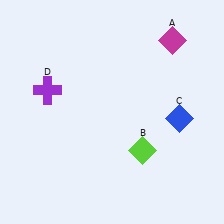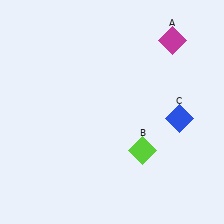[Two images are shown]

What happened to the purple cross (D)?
The purple cross (D) was removed in Image 2. It was in the top-left area of Image 1.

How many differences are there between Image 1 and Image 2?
There is 1 difference between the two images.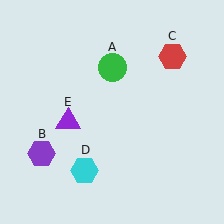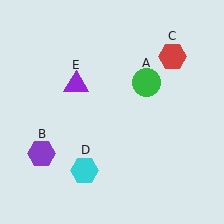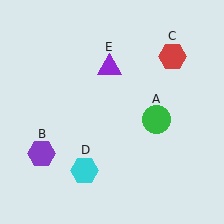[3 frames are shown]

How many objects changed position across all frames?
2 objects changed position: green circle (object A), purple triangle (object E).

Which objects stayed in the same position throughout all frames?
Purple hexagon (object B) and red hexagon (object C) and cyan hexagon (object D) remained stationary.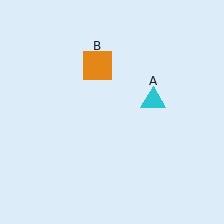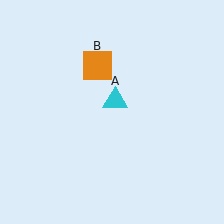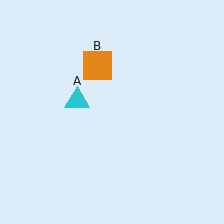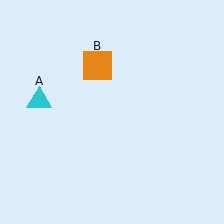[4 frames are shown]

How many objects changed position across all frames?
1 object changed position: cyan triangle (object A).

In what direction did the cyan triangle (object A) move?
The cyan triangle (object A) moved left.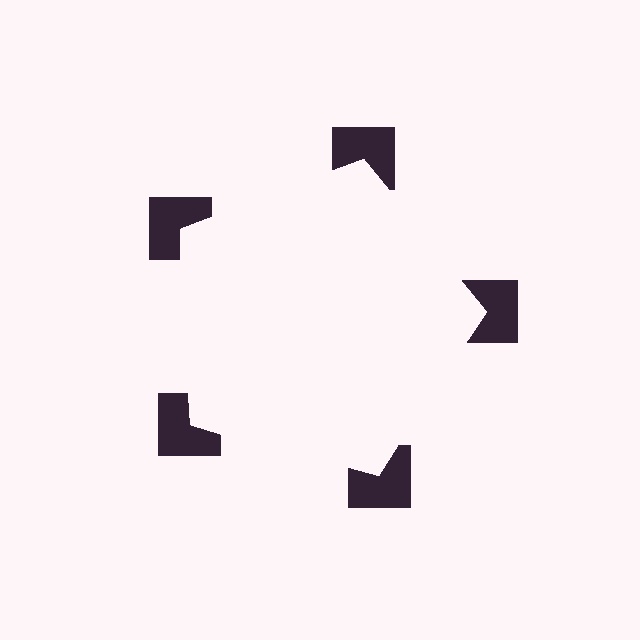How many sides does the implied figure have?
5 sides.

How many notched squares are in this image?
There are 5 — one at each vertex of the illusory pentagon.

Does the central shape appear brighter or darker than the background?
It typically appears slightly brighter than the background, even though no actual brightness change is drawn.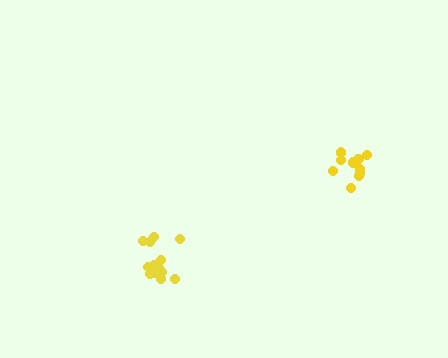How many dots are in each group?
Group 1: 11 dots, Group 2: 14 dots (25 total).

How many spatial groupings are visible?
There are 2 spatial groupings.